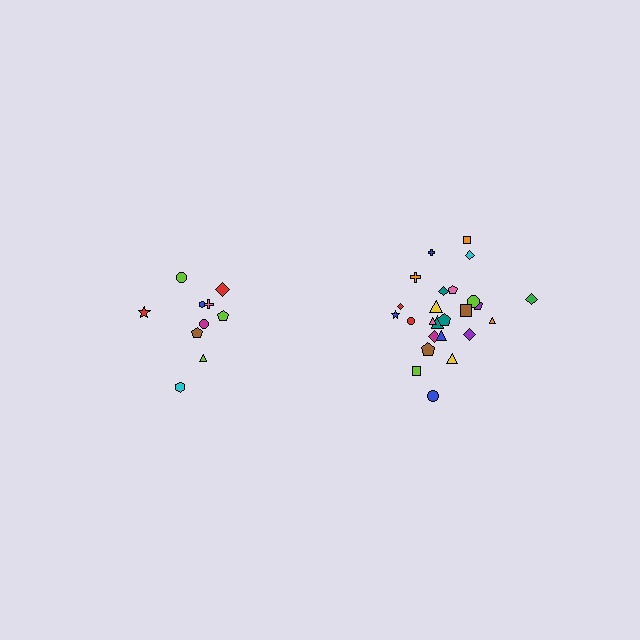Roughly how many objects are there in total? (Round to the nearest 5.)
Roughly 35 objects in total.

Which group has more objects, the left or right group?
The right group.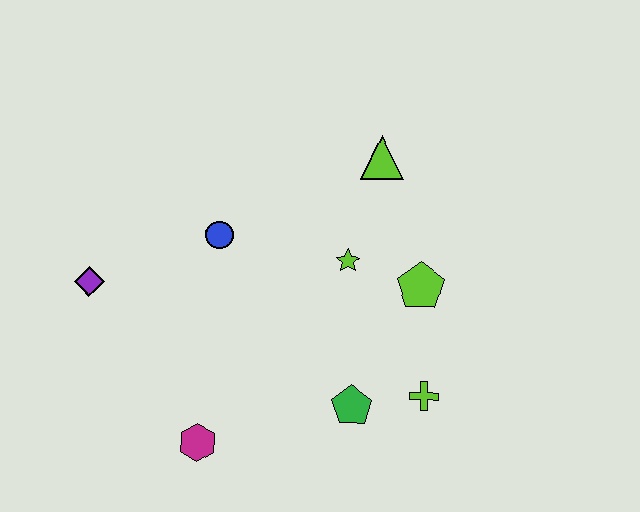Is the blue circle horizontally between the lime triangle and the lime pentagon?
No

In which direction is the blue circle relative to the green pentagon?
The blue circle is above the green pentagon.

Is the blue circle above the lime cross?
Yes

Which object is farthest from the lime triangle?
The magenta hexagon is farthest from the lime triangle.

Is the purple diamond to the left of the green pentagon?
Yes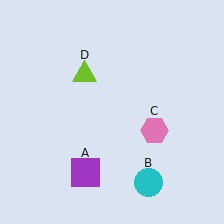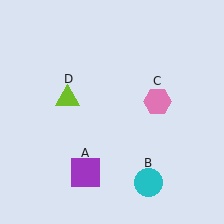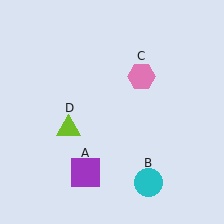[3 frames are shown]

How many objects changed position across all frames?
2 objects changed position: pink hexagon (object C), lime triangle (object D).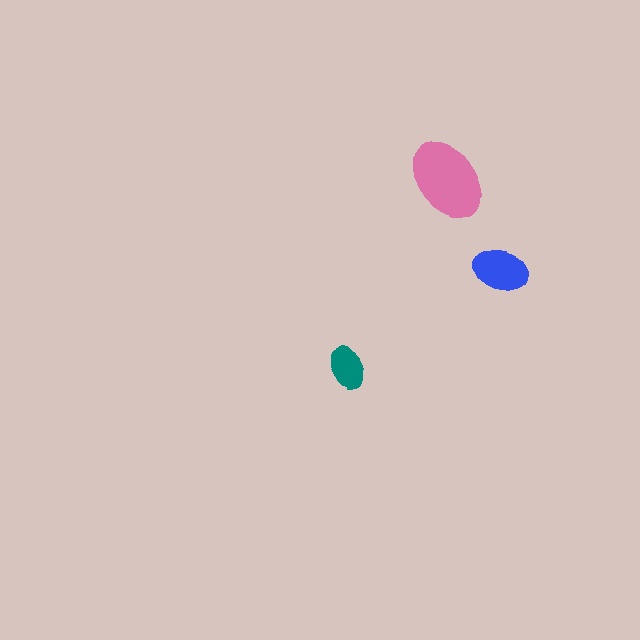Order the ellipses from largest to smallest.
the pink one, the blue one, the teal one.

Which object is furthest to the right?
The blue ellipse is rightmost.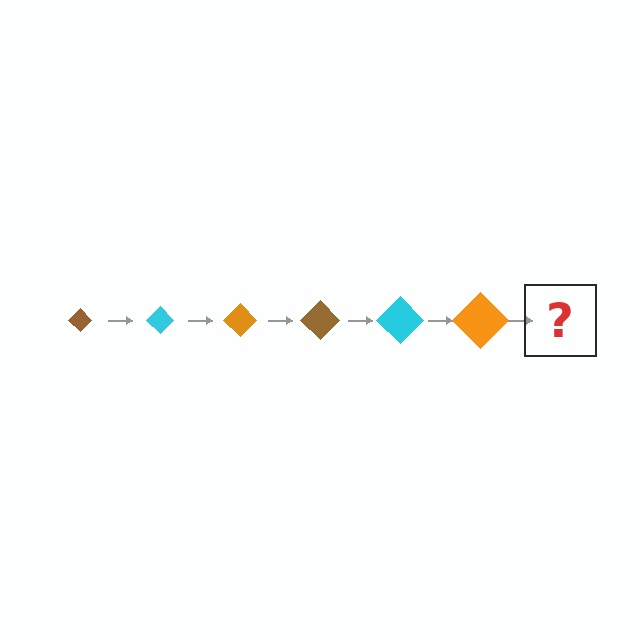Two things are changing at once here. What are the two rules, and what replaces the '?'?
The two rules are that the diamond grows larger each step and the color cycles through brown, cyan, and orange. The '?' should be a brown diamond, larger than the previous one.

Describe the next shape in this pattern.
It should be a brown diamond, larger than the previous one.